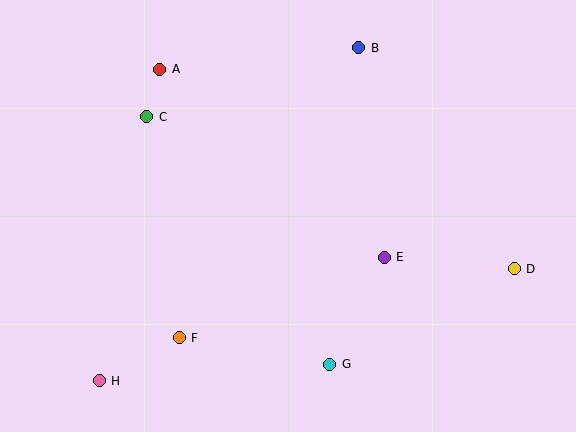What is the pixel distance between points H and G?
The distance between H and G is 231 pixels.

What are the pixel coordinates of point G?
Point G is at (330, 364).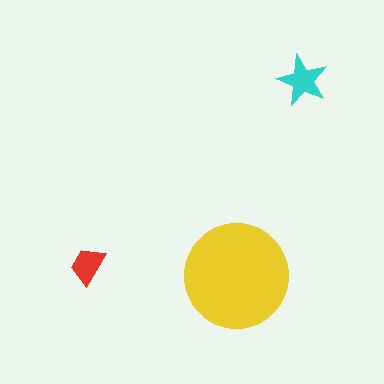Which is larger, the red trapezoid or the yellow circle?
The yellow circle.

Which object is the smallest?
The red trapezoid.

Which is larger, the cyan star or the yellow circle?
The yellow circle.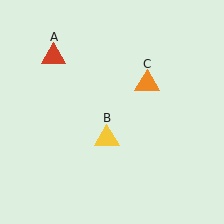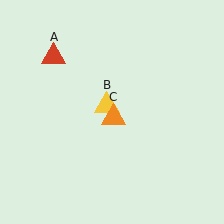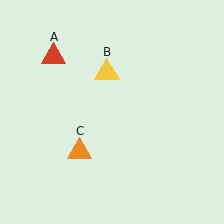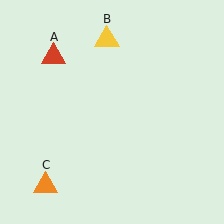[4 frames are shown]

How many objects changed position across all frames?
2 objects changed position: yellow triangle (object B), orange triangle (object C).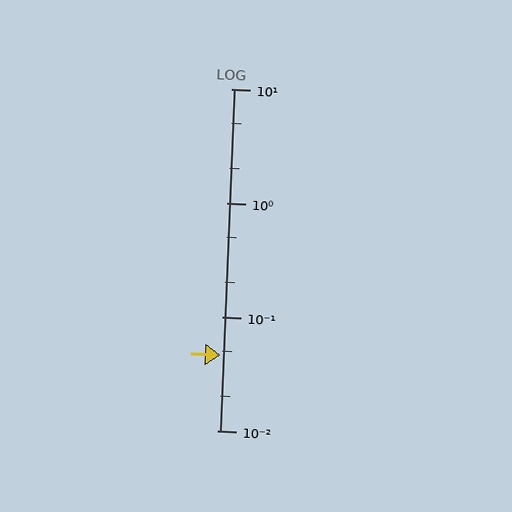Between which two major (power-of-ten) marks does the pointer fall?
The pointer is between 0.01 and 0.1.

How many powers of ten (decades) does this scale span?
The scale spans 3 decades, from 0.01 to 10.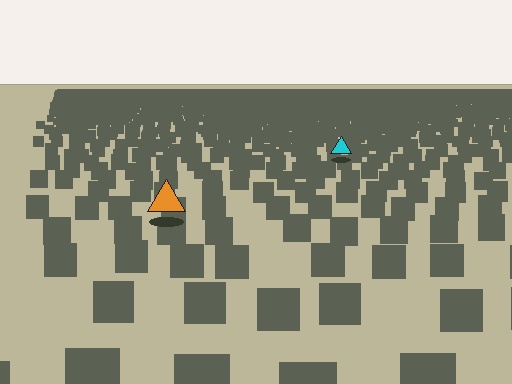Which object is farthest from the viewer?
The cyan triangle is farthest from the viewer. It appears smaller and the ground texture around it is denser.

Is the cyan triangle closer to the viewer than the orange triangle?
No. The orange triangle is closer — you can tell from the texture gradient: the ground texture is coarser near it.